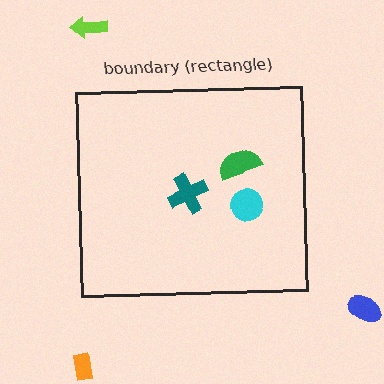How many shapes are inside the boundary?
3 inside, 3 outside.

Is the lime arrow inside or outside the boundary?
Outside.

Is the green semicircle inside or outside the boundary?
Inside.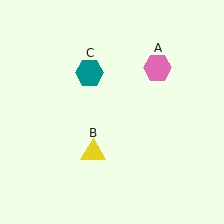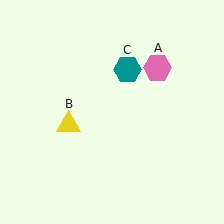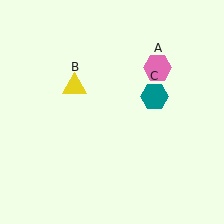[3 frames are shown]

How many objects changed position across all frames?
2 objects changed position: yellow triangle (object B), teal hexagon (object C).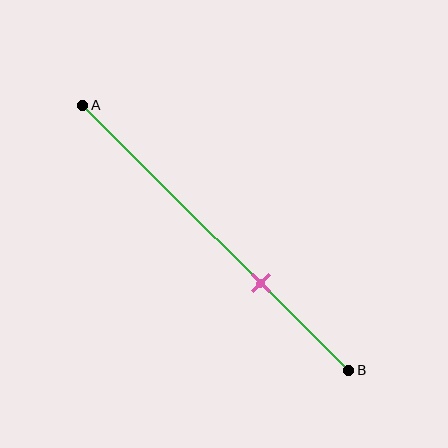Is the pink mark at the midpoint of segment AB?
No, the mark is at about 65% from A, not at the 50% midpoint.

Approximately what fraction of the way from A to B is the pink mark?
The pink mark is approximately 65% of the way from A to B.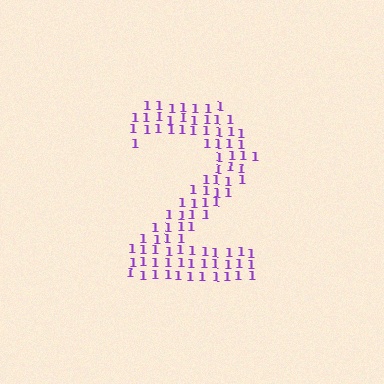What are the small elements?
The small elements are digit 1's.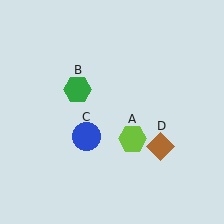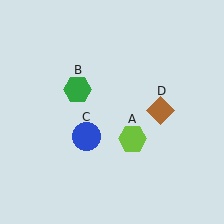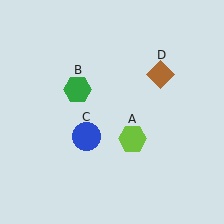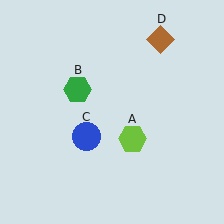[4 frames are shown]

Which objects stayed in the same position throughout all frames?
Lime hexagon (object A) and green hexagon (object B) and blue circle (object C) remained stationary.